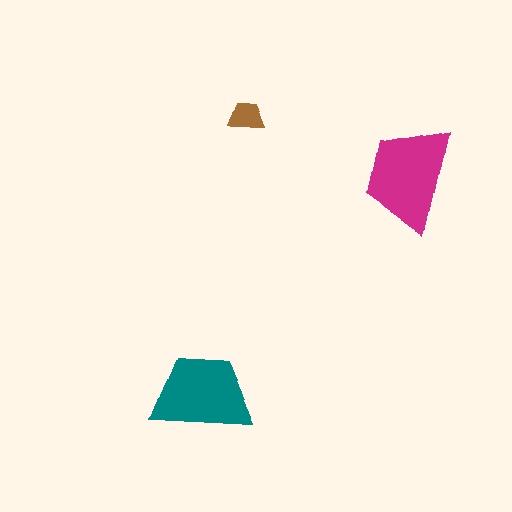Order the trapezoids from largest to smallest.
the magenta one, the teal one, the brown one.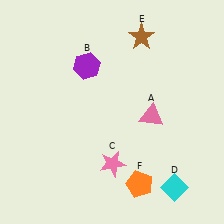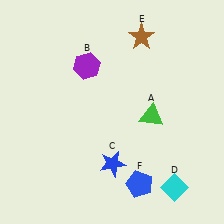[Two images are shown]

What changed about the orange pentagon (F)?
In Image 1, F is orange. In Image 2, it changed to blue.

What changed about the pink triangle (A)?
In Image 1, A is pink. In Image 2, it changed to green.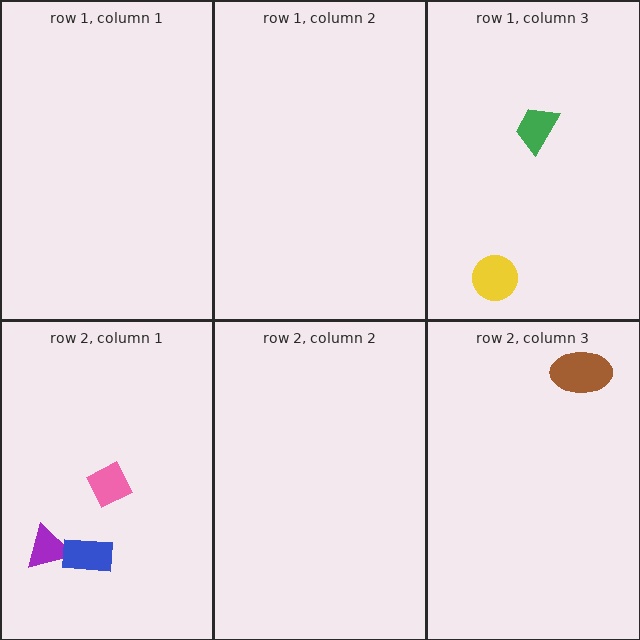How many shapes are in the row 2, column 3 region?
1.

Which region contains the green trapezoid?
The row 1, column 3 region.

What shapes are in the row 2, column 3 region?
The brown ellipse.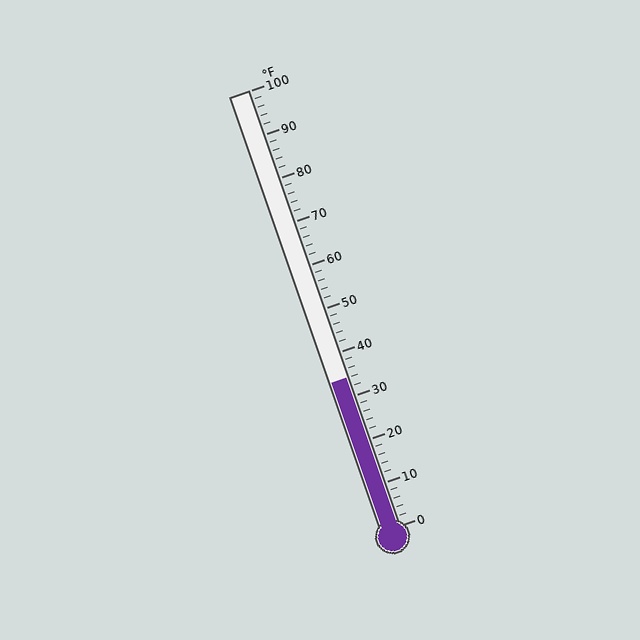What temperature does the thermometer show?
The thermometer shows approximately 34°F.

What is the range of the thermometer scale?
The thermometer scale ranges from 0°F to 100°F.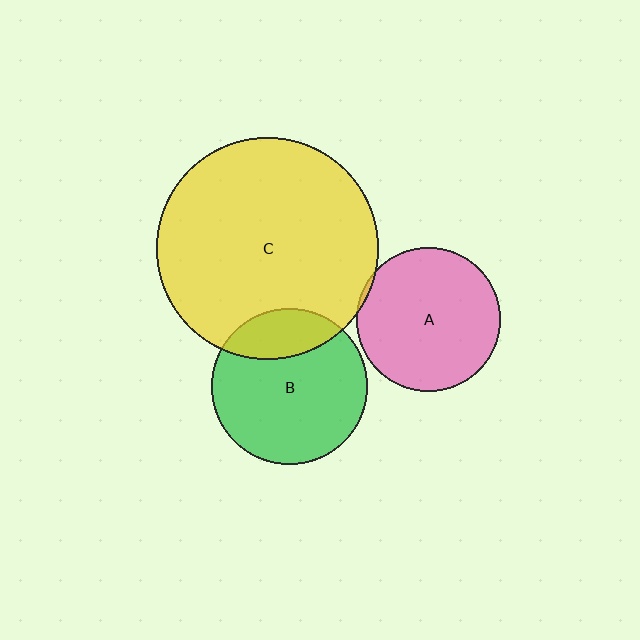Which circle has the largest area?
Circle C (yellow).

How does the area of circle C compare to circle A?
Approximately 2.4 times.